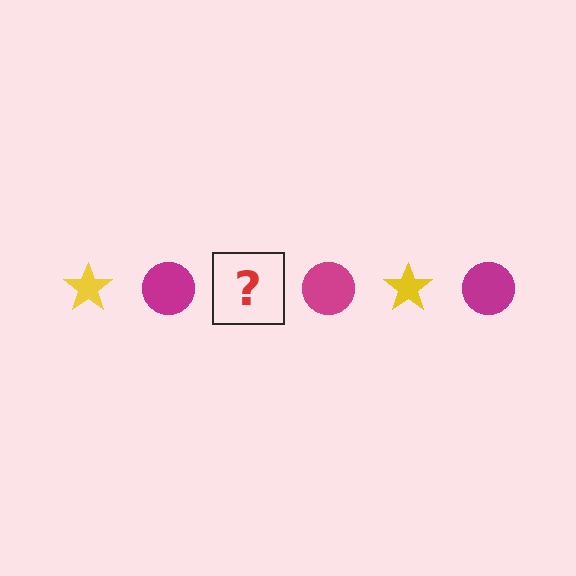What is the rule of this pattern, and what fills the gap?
The rule is that the pattern alternates between yellow star and magenta circle. The gap should be filled with a yellow star.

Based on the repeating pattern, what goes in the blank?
The blank should be a yellow star.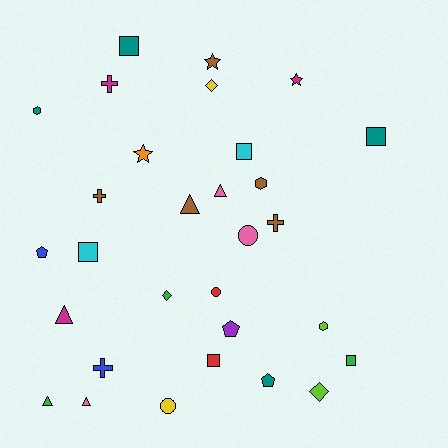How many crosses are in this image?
There are 4 crosses.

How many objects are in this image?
There are 30 objects.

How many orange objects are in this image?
There is 1 orange object.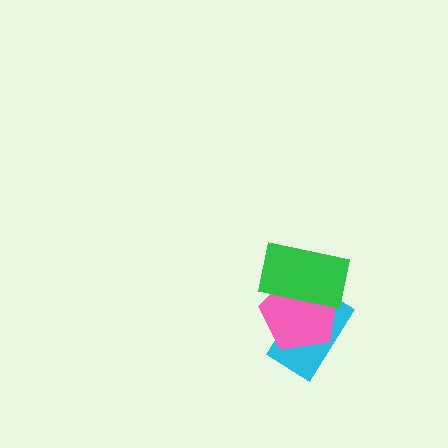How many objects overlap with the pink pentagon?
2 objects overlap with the pink pentagon.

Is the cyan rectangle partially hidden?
Yes, it is partially covered by another shape.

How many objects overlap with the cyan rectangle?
2 objects overlap with the cyan rectangle.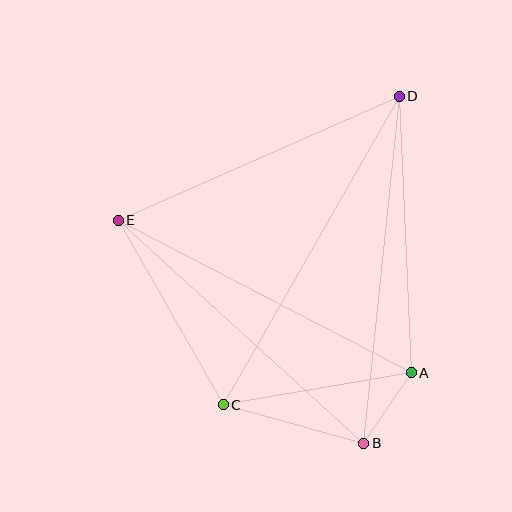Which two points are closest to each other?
Points A and B are closest to each other.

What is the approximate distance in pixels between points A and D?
The distance between A and D is approximately 276 pixels.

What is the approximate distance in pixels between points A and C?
The distance between A and C is approximately 191 pixels.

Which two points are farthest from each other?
Points C and D are farthest from each other.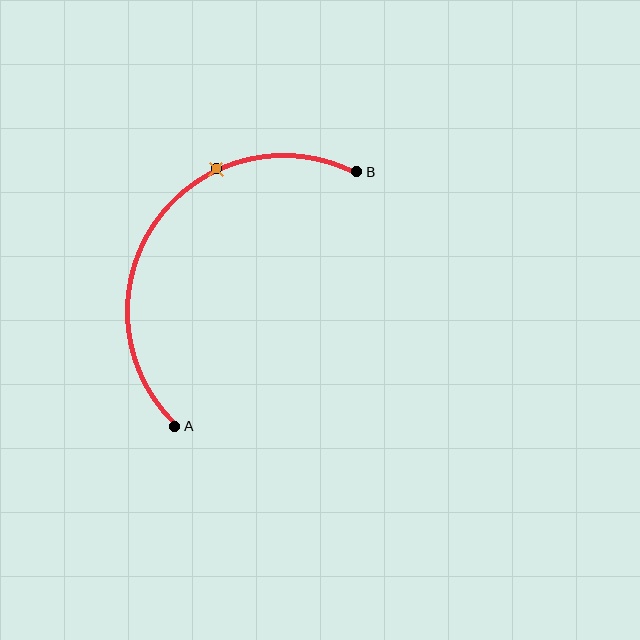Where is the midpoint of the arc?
The arc midpoint is the point on the curve farthest from the straight line joining A and B. It sits above and to the left of that line.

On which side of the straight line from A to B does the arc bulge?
The arc bulges above and to the left of the straight line connecting A and B.